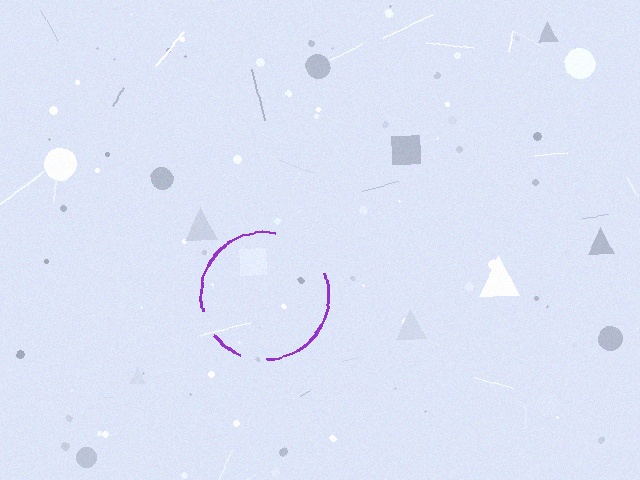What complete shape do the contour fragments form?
The contour fragments form a circle.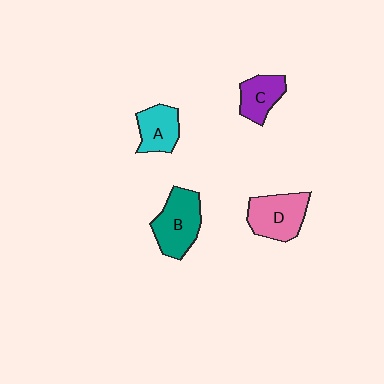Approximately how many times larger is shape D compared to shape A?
Approximately 1.3 times.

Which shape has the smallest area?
Shape C (purple).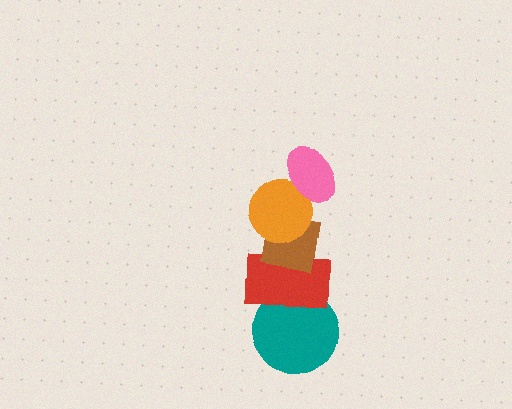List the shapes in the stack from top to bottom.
From top to bottom: the pink ellipse, the orange circle, the brown square, the red rectangle, the teal circle.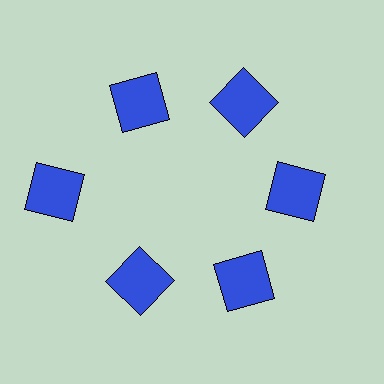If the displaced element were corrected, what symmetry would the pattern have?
It would have 6-fold rotational symmetry — the pattern would map onto itself every 60 degrees.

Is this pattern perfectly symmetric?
No. The 6 blue squares are arranged in a ring, but one element near the 9 o'clock position is pushed outward from the center, breaking the 6-fold rotational symmetry.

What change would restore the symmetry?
The symmetry would be restored by moving it inward, back onto the ring so that all 6 squares sit at equal angles and equal distance from the center.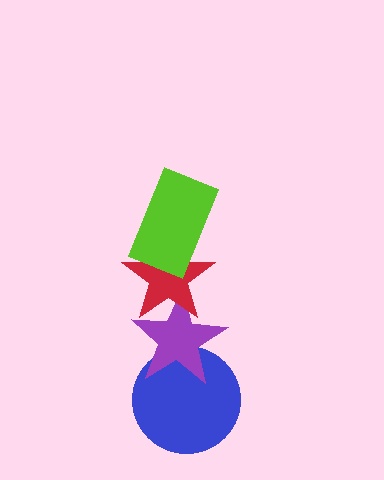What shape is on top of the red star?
The lime rectangle is on top of the red star.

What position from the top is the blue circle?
The blue circle is 4th from the top.